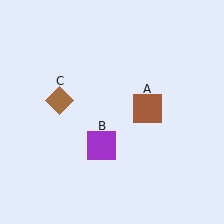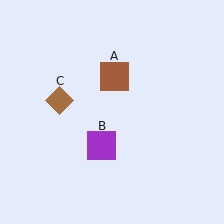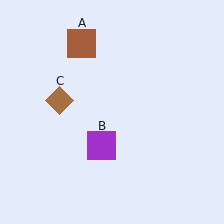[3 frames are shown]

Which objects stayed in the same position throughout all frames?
Purple square (object B) and brown diamond (object C) remained stationary.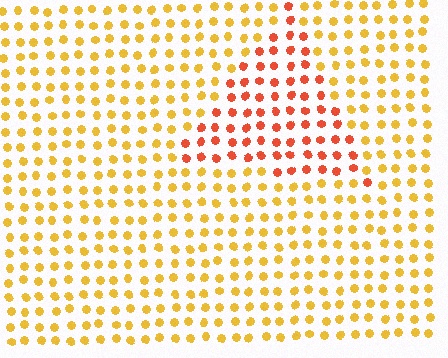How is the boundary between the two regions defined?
The boundary is defined purely by a slight shift in hue (about 37 degrees). Spacing, size, and orientation are identical on both sides.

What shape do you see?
I see a triangle.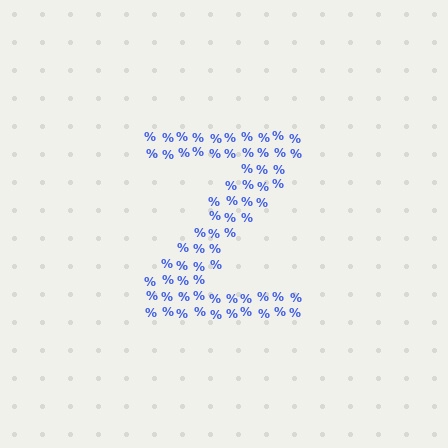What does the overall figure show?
The overall figure shows the letter Z.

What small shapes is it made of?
It is made of small percent signs.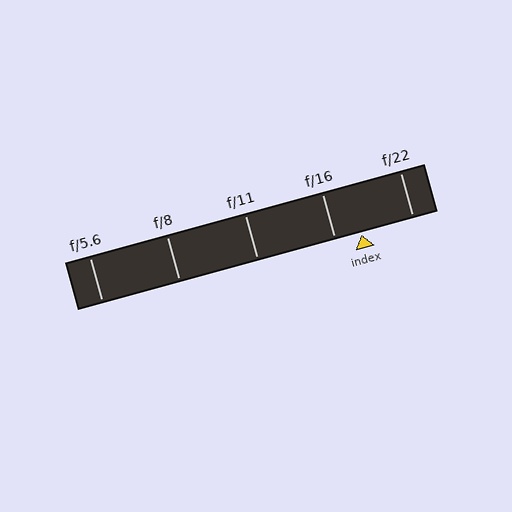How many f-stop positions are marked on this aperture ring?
There are 5 f-stop positions marked.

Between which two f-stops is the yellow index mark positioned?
The index mark is between f/16 and f/22.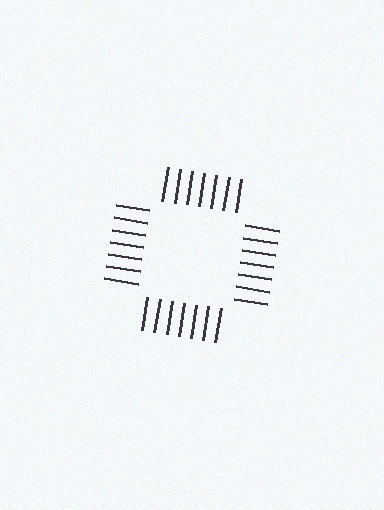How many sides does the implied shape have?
4 sides — the line-ends trace a square.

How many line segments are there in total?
28 — 7 along each of the 4 edges.